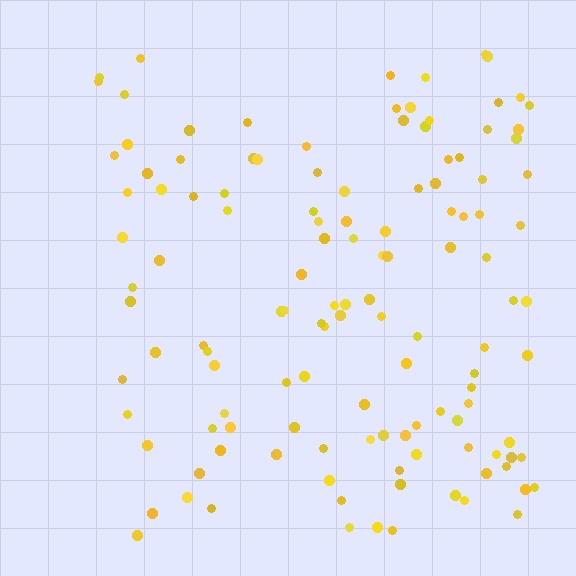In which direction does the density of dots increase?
From left to right, with the right side densest.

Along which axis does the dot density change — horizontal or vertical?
Horizontal.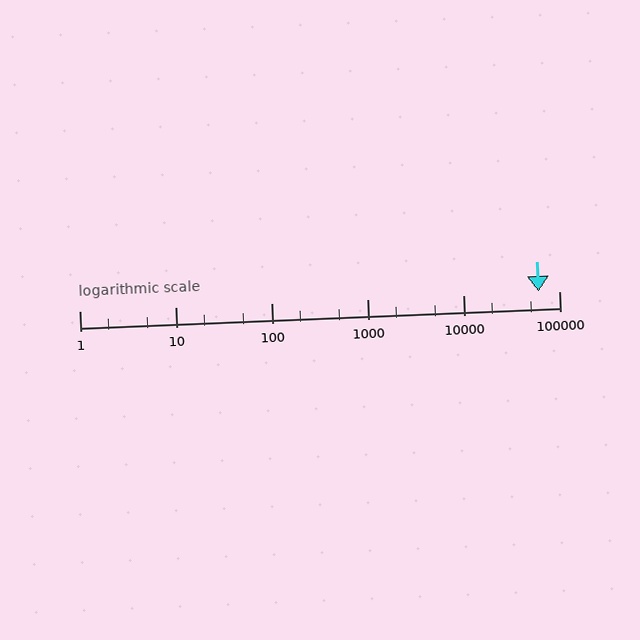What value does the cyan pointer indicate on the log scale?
The pointer indicates approximately 61000.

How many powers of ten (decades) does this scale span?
The scale spans 5 decades, from 1 to 100000.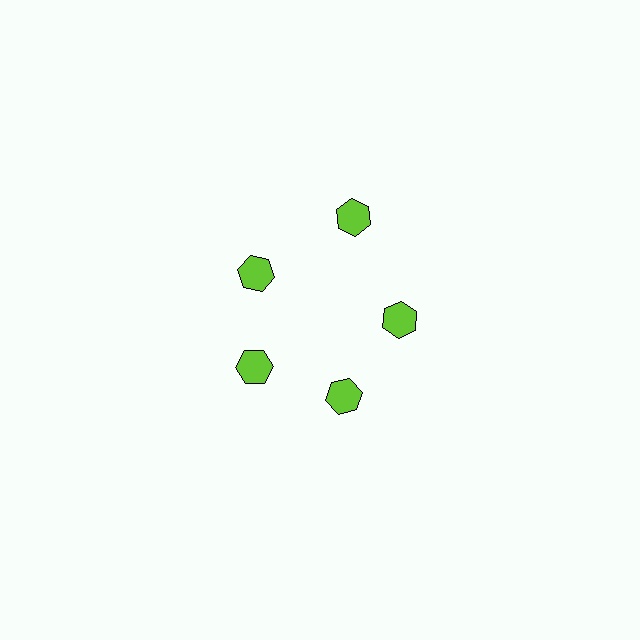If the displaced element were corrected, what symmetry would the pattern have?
It would have 5-fold rotational symmetry — the pattern would map onto itself every 72 degrees.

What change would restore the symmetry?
The symmetry would be restored by moving it inward, back onto the ring so that all 5 hexagons sit at equal angles and equal distance from the center.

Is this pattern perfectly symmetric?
No. The 5 lime hexagons are arranged in a ring, but one element near the 1 o'clock position is pushed outward from the center, breaking the 5-fold rotational symmetry.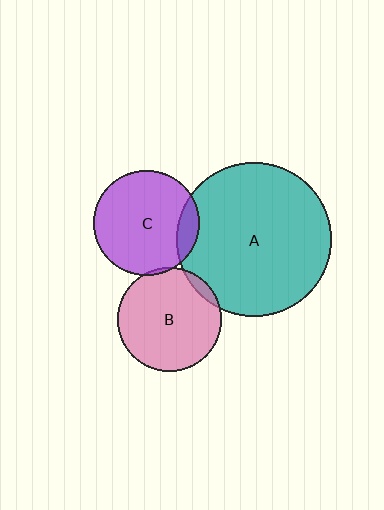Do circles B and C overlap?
Yes.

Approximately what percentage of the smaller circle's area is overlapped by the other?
Approximately 5%.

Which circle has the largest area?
Circle A (teal).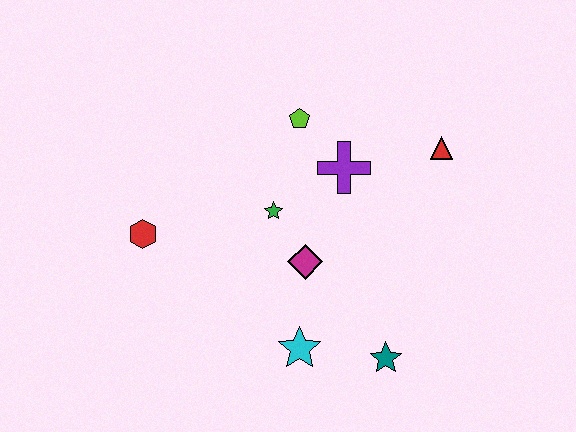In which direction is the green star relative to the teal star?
The green star is above the teal star.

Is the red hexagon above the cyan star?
Yes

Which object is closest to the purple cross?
The lime pentagon is closest to the purple cross.